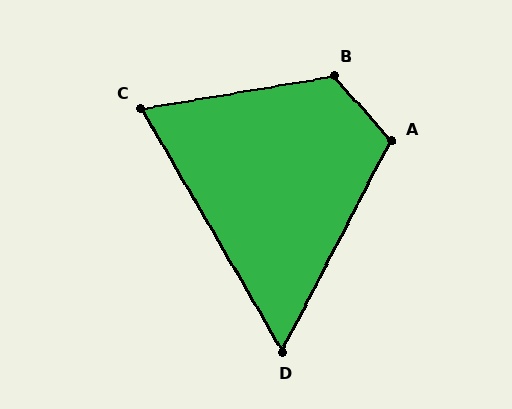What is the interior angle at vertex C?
Approximately 69 degrees (acute).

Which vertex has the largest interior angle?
B, at approximately 123 degrees.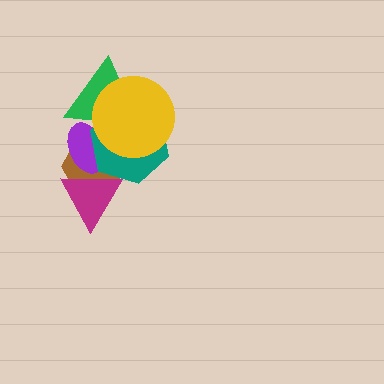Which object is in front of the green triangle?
The yellow circle is in front of the green triangle.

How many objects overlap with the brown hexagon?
5 objects overlap with the brown hexagon.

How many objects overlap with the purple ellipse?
5 objects overlap with the purple ellipse.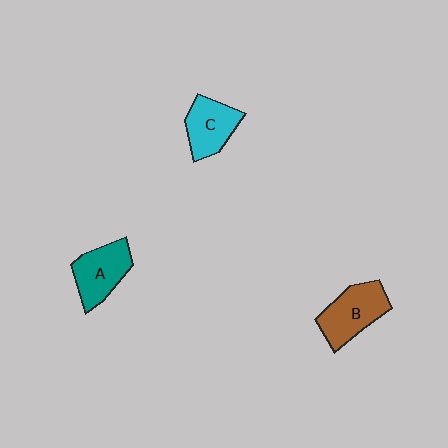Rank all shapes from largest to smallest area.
From largest to smallest: B (brown), A (teal), C (cyan).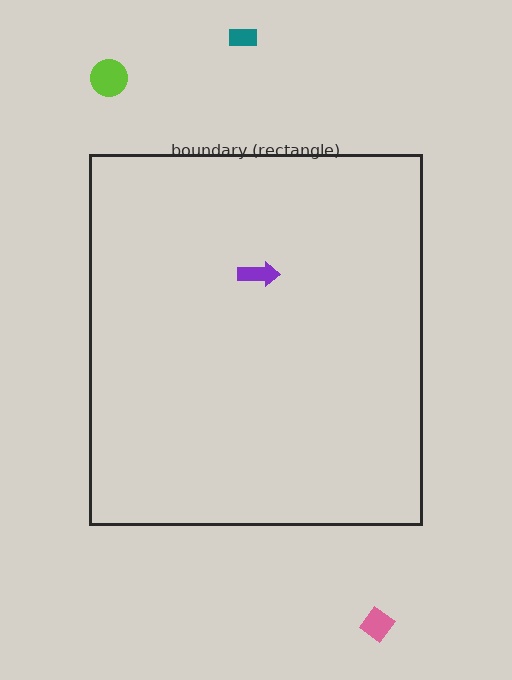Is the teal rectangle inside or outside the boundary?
Outside.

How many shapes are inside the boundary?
1 inside, 3 outside.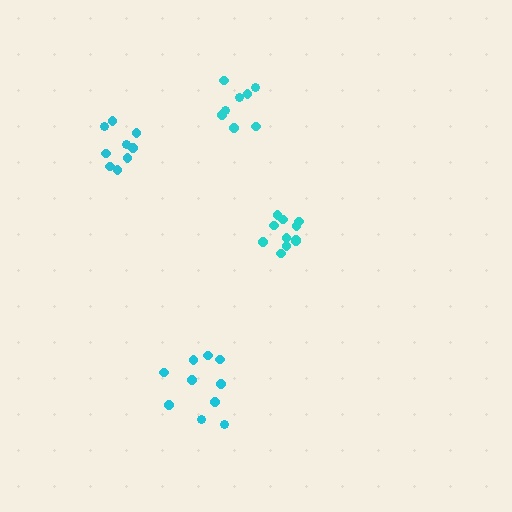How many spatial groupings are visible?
There are 4 spatial groupings.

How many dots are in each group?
Group 1: 8 dots, Group 2: 9 dots, Group 3: 11 dots, Group 4: 10 dots (38 total).